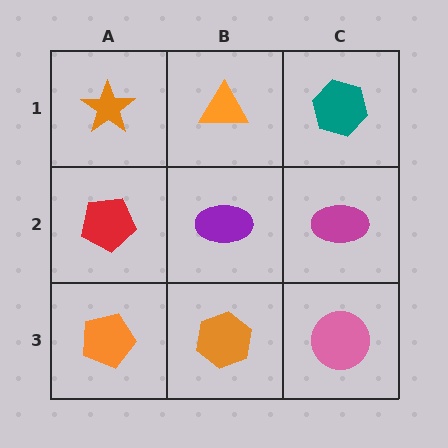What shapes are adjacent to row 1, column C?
A magenta ellipse (row 2, column C), an orange triangle (row 1, column B).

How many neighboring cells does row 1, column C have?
2.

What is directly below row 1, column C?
A magenta ellipse.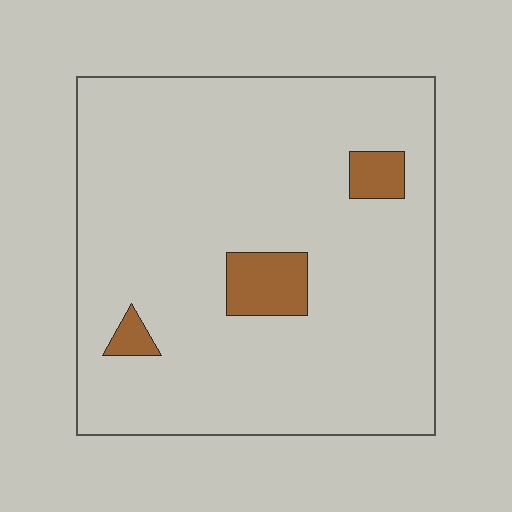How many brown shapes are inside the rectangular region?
3.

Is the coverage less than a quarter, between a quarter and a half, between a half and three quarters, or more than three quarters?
Less than a quarter.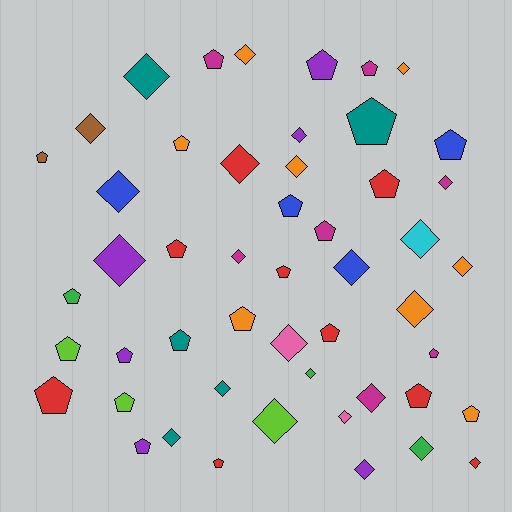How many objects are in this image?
There are 50 objects.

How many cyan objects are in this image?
There is 1 cyan object.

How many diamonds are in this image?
There are 25 diamonds.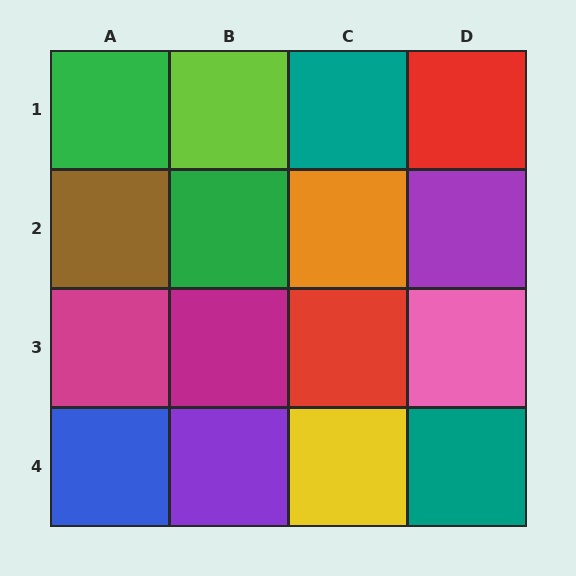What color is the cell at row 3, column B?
Magenta.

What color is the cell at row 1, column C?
Teal.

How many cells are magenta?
2 cells are magenta.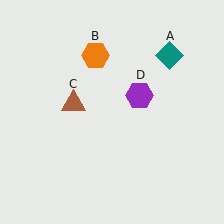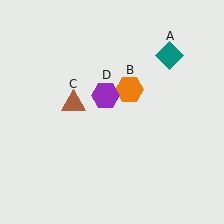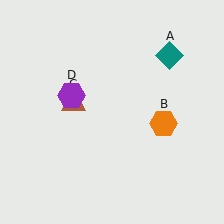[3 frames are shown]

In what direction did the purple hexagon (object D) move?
The purple hexagon (object D) moved left.